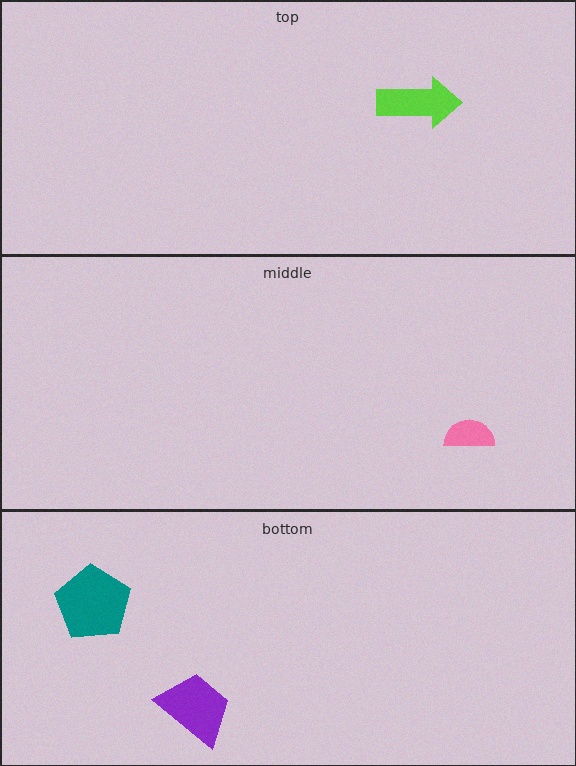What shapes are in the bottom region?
The teal pentagon, the purple trapezoid.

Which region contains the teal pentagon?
The bottom region.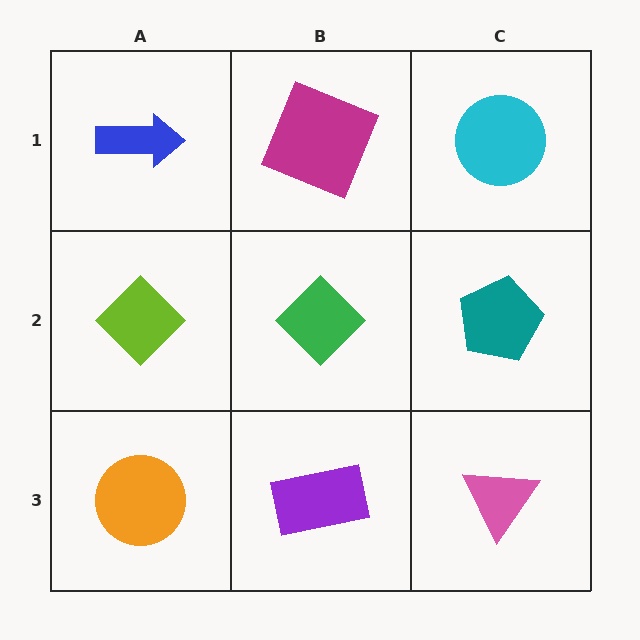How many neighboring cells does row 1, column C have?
2.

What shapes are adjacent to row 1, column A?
A lime diamond (row 2, column A), a magenta square (row 1, column B).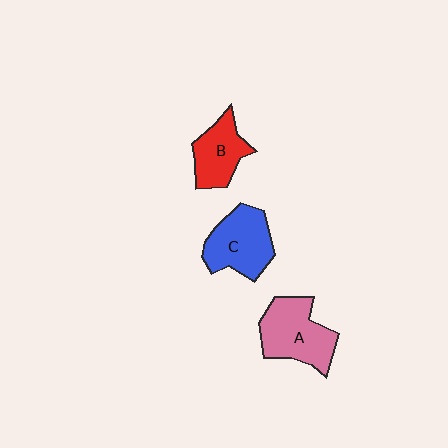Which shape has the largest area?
Shape A (pink).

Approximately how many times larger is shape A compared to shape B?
Approximately 1.4 times.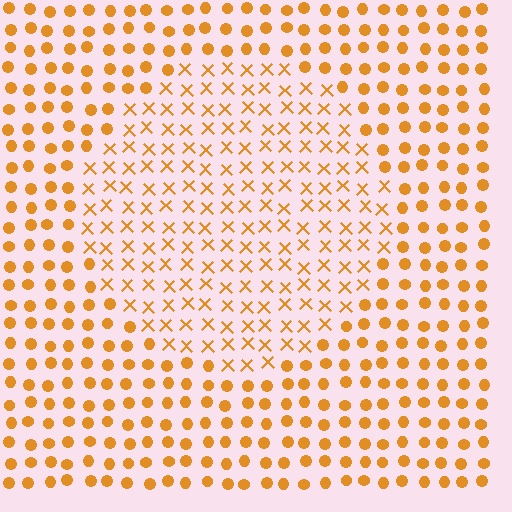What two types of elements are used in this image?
The image uses X marks inside the circle region and circles outside it.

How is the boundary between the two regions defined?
The boundary is defined by a change in element shape: X marks inside vs. circles outside. All elements share the same color and spacing.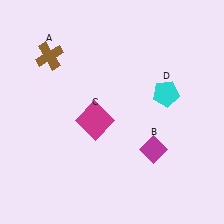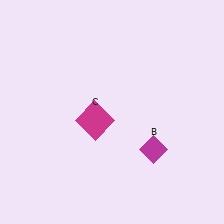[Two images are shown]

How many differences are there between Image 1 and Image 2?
There are 2 differences between the two images.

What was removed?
The cyan pentagon (D), the brown cross (A) were removed in Image 2.